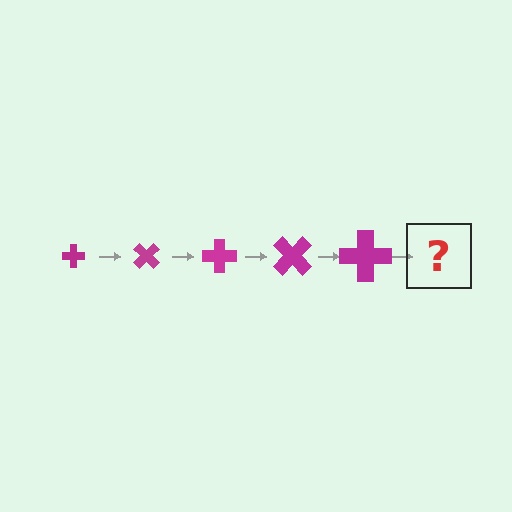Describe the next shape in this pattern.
It should be a cross, larger than the previous one and rotated 225 degrees from the start.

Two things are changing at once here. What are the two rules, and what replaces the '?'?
The two rules are that the cross grows larger each step and it rotates 45 degrees each step. The '?' should be a cross, larger than the previous one and rotated 225 degrees from the start.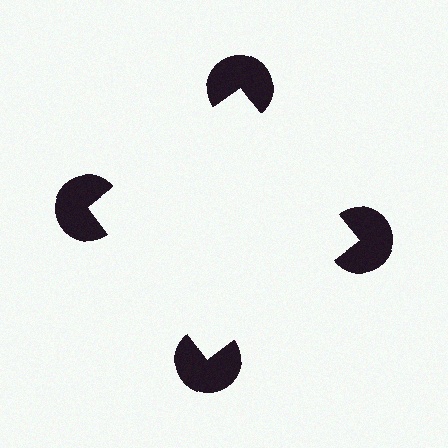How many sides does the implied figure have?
4 sides.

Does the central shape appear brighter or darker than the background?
It typically appears slightly brighter than the background, even though no actual brightness change is drawn.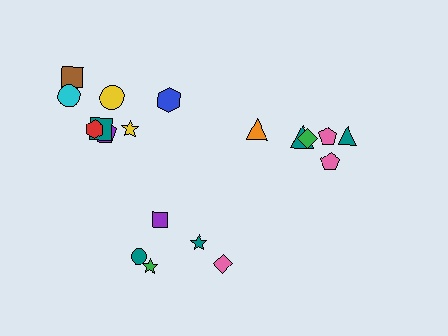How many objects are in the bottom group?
There are 5 objects.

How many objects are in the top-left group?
There are 8 objects.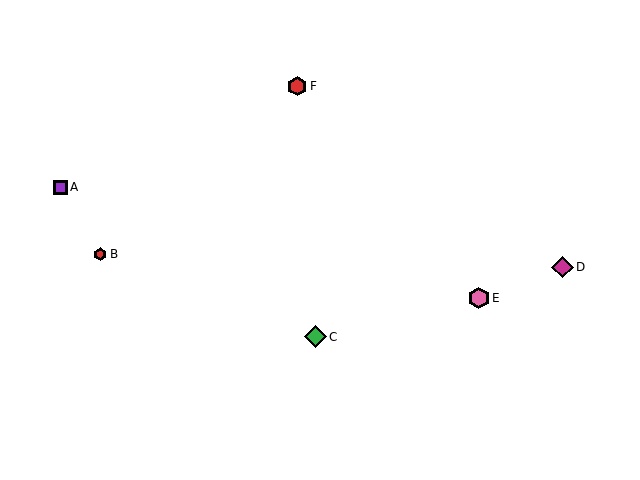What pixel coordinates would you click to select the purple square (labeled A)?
Click at (60, 187) to select the purple square A.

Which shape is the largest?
The green diamond (labeled C) is the largest.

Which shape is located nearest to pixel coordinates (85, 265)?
The red hexagon (labeled B) at (100, 254) is nearest to that location.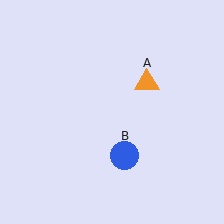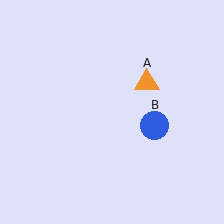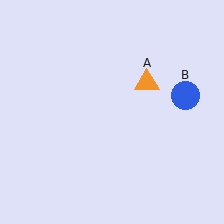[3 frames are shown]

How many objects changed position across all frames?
1 object changed position: blue circle (object B).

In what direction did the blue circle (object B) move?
The blue circle (object B) moved up and to the right.